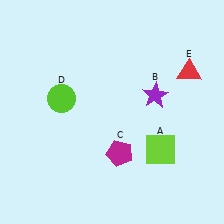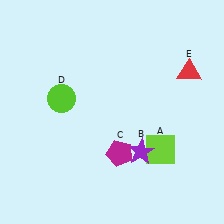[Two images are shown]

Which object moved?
The purple star (B) moved down.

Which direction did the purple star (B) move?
The purple star (B) moved down.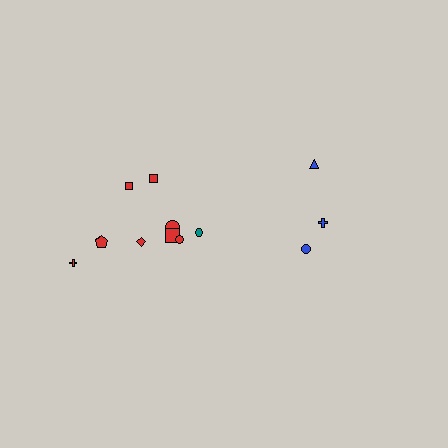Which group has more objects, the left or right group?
The left group.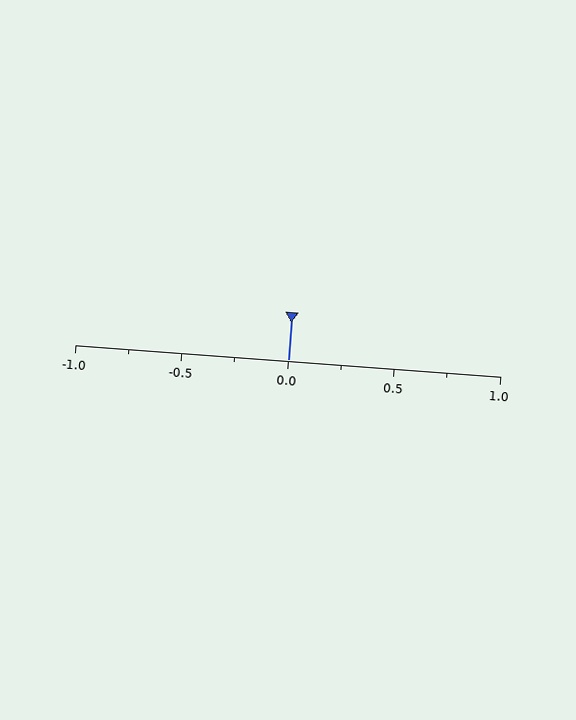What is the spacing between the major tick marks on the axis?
The major ticks are spaced 0.5 apart.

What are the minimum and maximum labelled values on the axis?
The axis runs from -1.0 to 1.0.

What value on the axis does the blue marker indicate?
The marker indicates approximately 0.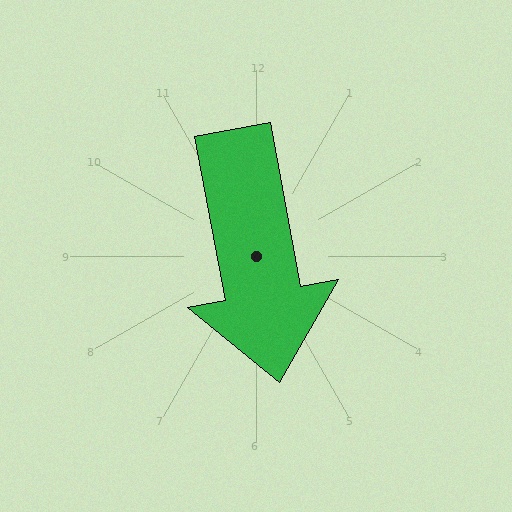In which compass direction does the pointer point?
South.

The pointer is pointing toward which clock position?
Roughly 6 o'clock.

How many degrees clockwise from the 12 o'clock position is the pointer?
Approximately 170 degrees.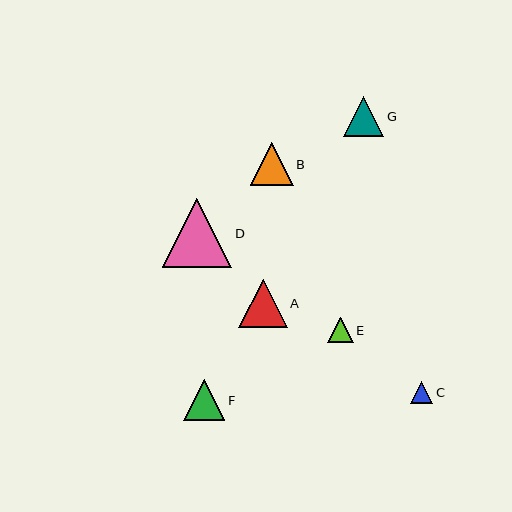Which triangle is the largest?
Triangle D is the largest with a size of approximately 69 pixels.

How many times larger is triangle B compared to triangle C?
Triangle B is approximately 1.9 times the size of triangle C.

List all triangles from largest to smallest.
From largest to smallest: D, A, B, F, G, E, C.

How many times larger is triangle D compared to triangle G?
Triangle D is approximately 1.7 times the size of triangle G.